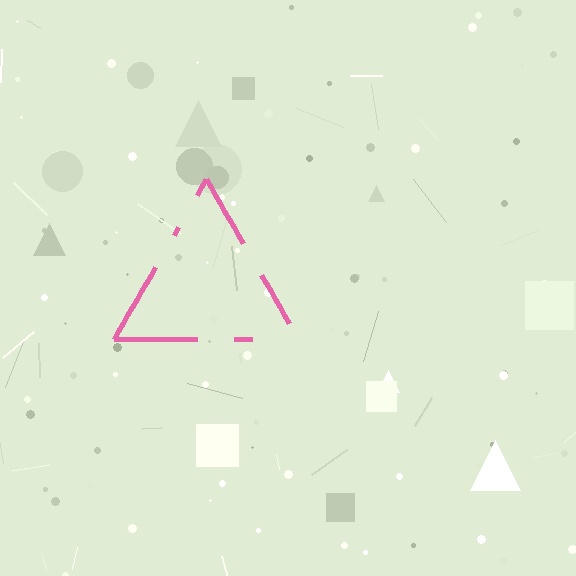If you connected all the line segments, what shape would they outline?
They would outline a triangle.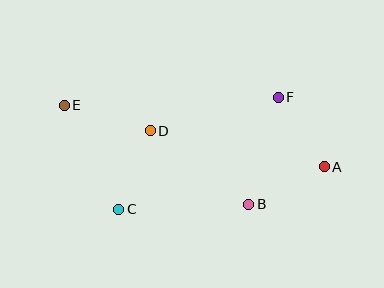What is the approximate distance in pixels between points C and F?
The distance between C and F is approximately 195 pixels.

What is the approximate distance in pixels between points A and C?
The distance between A and C is approximately 210 pixels.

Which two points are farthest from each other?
Points A and E are farthest from each other.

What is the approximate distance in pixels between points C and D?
The distance between C and D is approximately 85 pixels.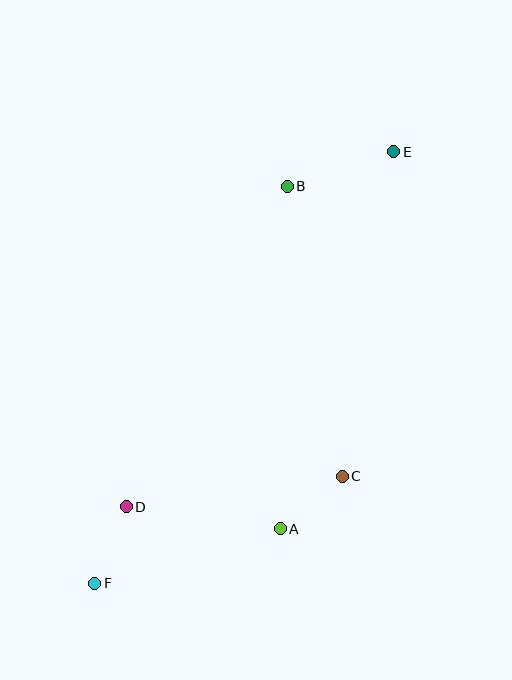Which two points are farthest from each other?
Points E and F are farthest from each other.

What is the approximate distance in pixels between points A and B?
The distance between A and B is approximately 343 pixels.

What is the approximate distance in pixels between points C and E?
The distance between C and E is approximately 328 pixels.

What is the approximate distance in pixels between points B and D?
The distance between B and D is approximately 358 pixels.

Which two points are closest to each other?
Points A and C are closest to each other.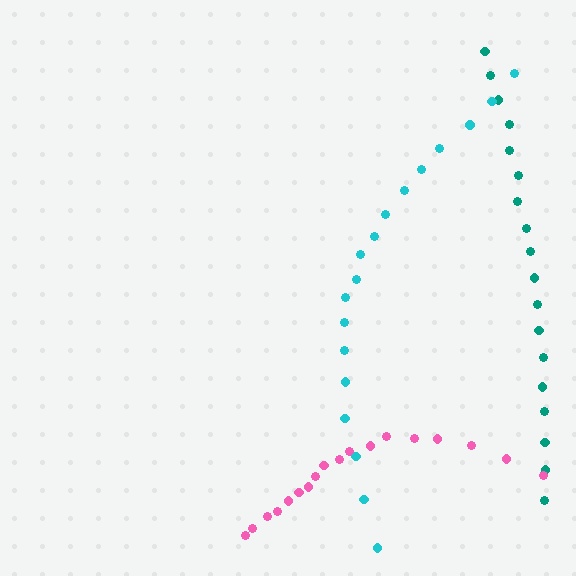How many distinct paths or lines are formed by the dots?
There are 3 distinct paths.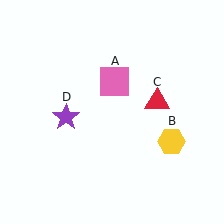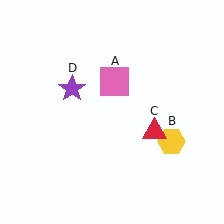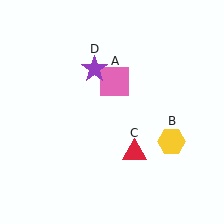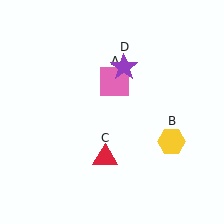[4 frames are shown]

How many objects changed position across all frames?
2 objects changed position: red triangle (object C), purple star (object D).